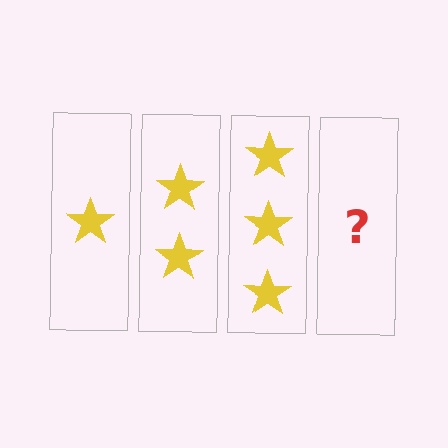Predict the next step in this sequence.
The next step is 4 stars.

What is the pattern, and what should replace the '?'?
The pattern is that each step adds one more star. The '?' should be 4 stars.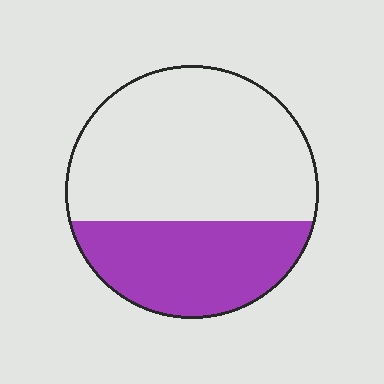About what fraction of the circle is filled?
About three eighths (3/8).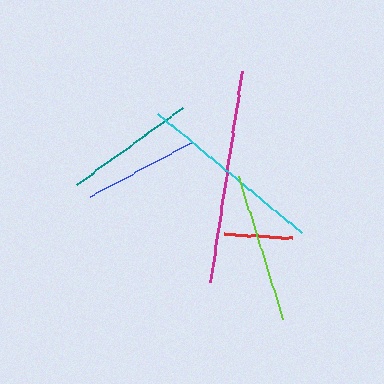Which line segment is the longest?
The magenta line is the longest at approximately 212 pixels.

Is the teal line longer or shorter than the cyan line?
The cyan line is longer than the teal line.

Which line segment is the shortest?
The red line is the shortest at approximately 68 pixels.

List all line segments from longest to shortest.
From longest to shortest: magenta, cyan, lime, teal, blue, red.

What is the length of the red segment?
The red segment is approximately 68 pixels long.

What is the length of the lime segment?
The lime segment is approximately 150 pixels long.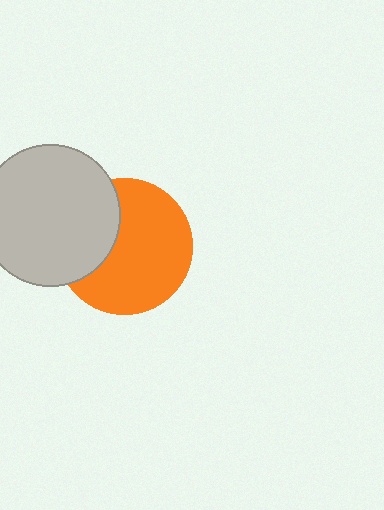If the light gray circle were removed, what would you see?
You would see the complete orange circle.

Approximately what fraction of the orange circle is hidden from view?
Roughly 32% of the orange circle is hidden behind the light gray circle.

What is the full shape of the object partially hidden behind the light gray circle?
The partially hidden object is an orange circle.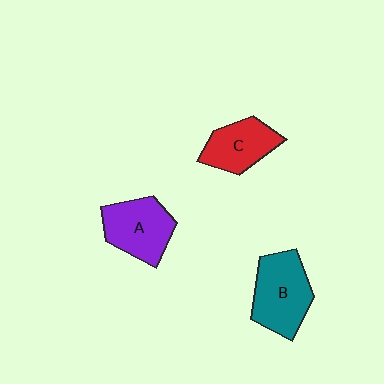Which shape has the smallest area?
Shape C (red).